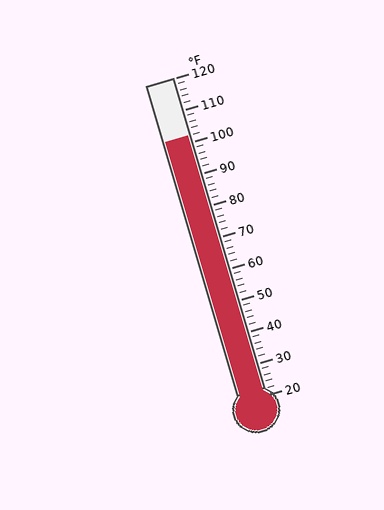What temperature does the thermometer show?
The thermometer shows approximately 102°F.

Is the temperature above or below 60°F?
The temperature is above 60°F.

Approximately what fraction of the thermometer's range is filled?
The thermometer is filled to approximately 80% of its range.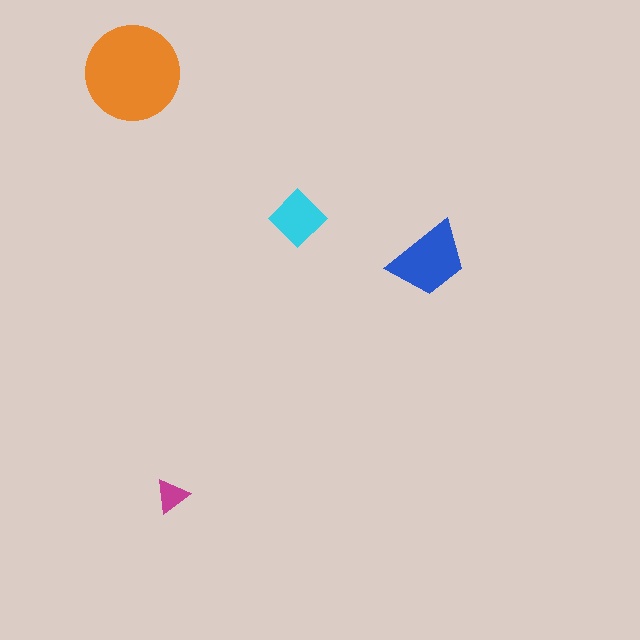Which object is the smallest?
The magenta triangle.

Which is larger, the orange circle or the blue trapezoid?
The orange circle.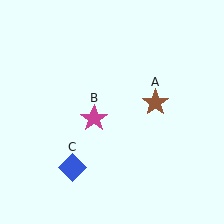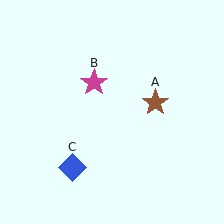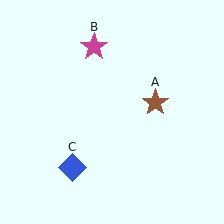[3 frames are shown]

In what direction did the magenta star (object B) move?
The magenta star (object B) moved up.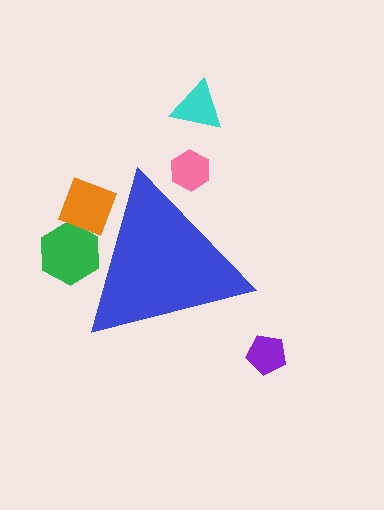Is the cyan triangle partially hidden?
No, the cyan triangle is fully visible.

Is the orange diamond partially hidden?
Yes, the orange diamond is partially hidden behind the blue triangle.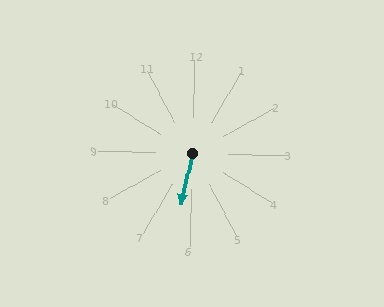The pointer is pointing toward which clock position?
Roughly 6 o'clock.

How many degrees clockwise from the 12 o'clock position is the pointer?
Approximately 191 degrees.